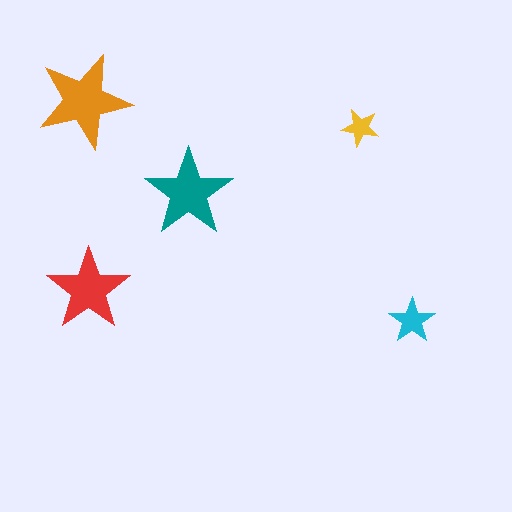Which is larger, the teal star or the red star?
The teal one.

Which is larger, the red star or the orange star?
The orange one.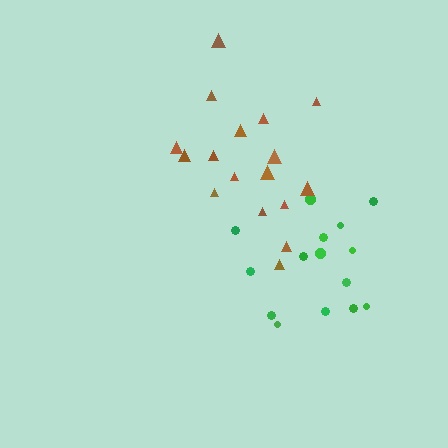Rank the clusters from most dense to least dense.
green, brown.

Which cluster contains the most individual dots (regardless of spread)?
Brown (17).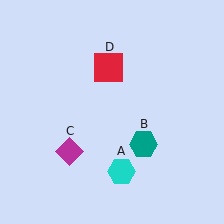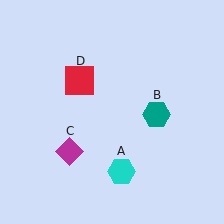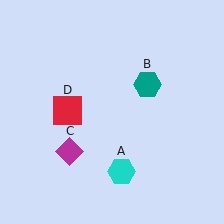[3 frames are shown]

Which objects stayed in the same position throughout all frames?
Cyan hexagon (object A) and magenta diamond (object C) remained stationary.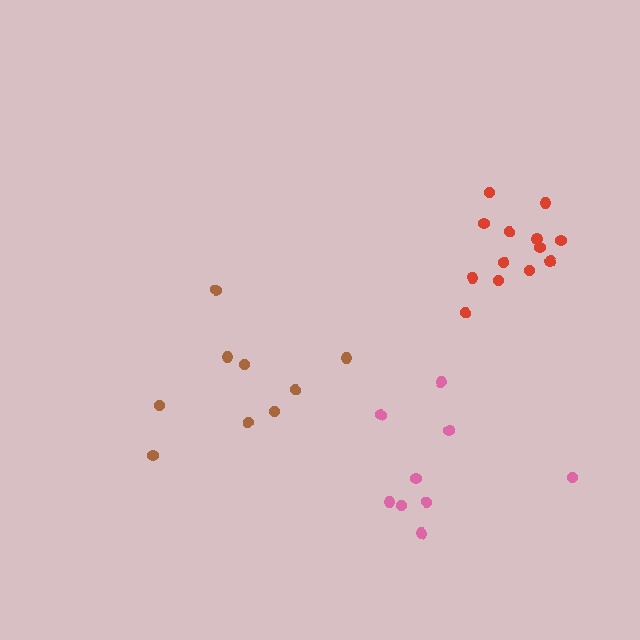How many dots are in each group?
Group 1: 9 dots, Group 2: 13 dots, Group 3: 9 dots (31 total).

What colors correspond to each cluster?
The clusters are colored: brown, red, pink.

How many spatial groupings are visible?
There are 3 spatial groupings.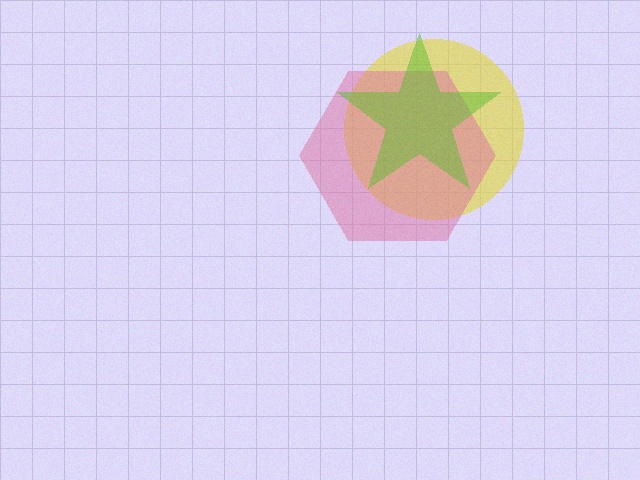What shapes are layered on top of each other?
The layered shapes are: a yellow circle, a pink hexagon, a lime star.